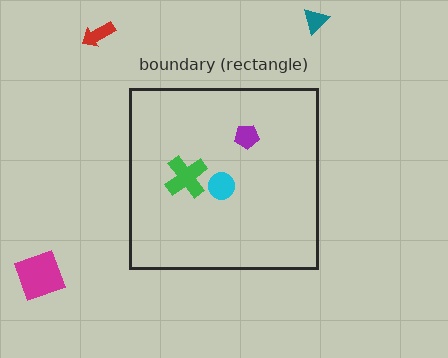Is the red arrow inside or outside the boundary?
Outside.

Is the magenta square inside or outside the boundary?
Outside.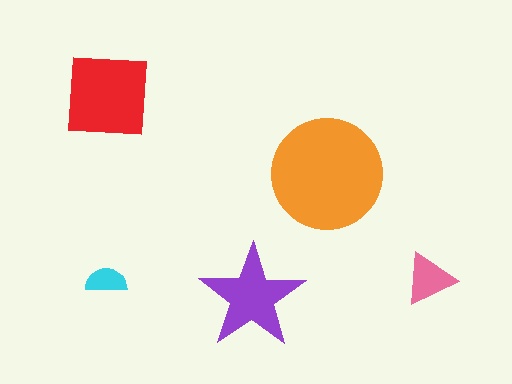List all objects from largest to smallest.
The orange circle, the red square, the purple star, the pink triangle, the cyan semicircle.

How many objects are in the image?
There are 5 objects in the image.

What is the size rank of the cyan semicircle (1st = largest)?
5th.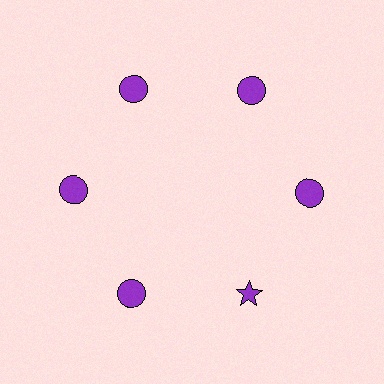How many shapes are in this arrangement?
There are 6 shapes arranged in a ring pattern.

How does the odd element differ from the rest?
It has a different shape: star instead of circle.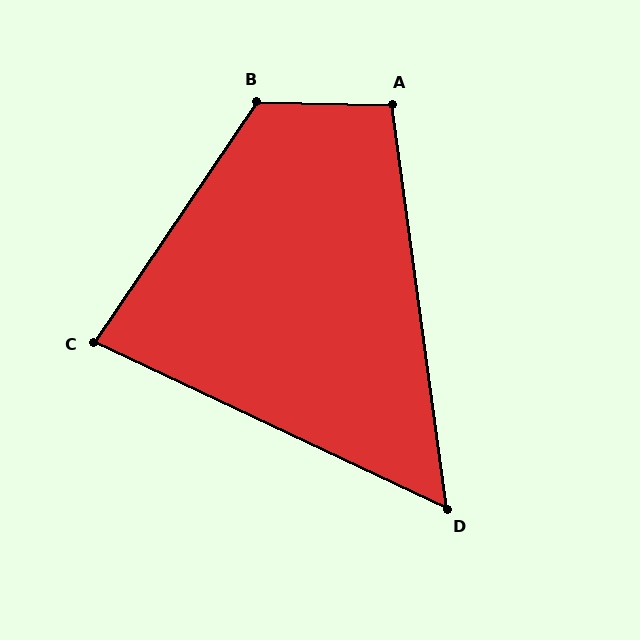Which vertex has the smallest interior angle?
D, at approximately 57 degrees.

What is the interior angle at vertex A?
Approximately 99 degrees (obtuse).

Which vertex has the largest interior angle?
B, at approximately 123 degrees.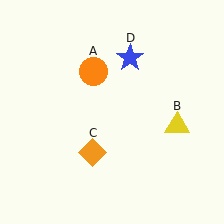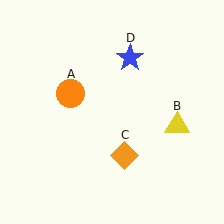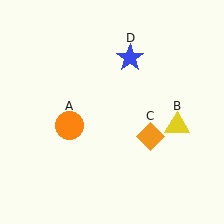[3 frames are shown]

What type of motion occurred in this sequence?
The orange circle (object A), orange diamond (object C) rotated counterclockwise around the center of the scene.